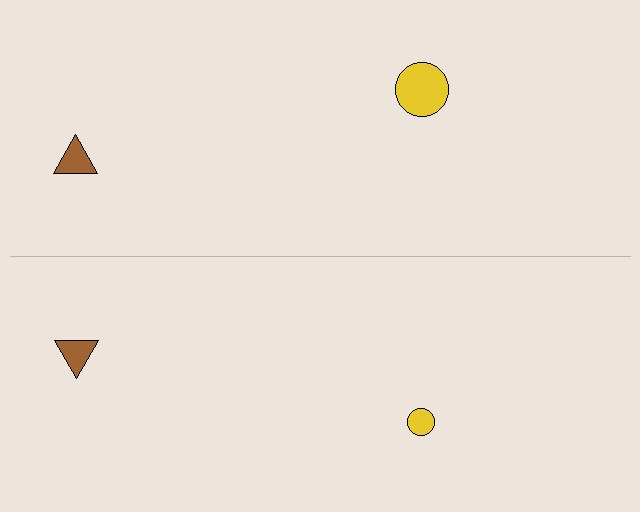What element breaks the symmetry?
The yellow circle on the bottom side has a different size than its mirror counterpart.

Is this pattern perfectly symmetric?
No, the pattern is not perfectly symmetric. The yellow circle on the bottom side has a different size than its mirror counterpart.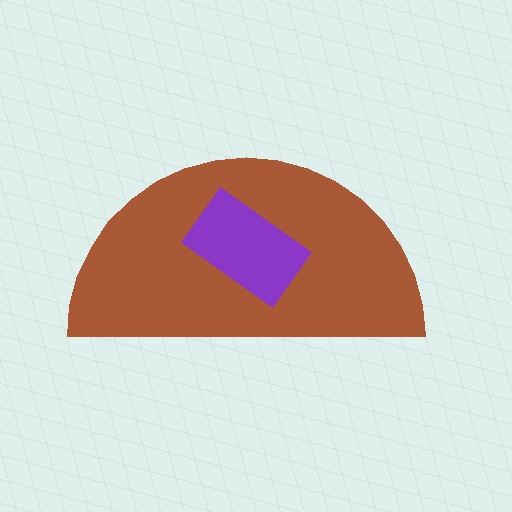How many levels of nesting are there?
2.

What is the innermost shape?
The purple rectangle.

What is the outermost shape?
The brown semicircle.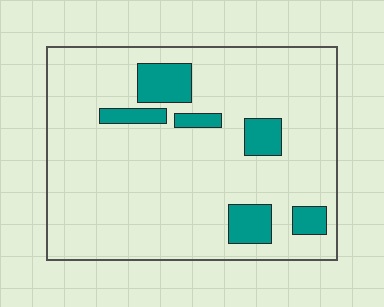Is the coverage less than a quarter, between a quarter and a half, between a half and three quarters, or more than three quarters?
Less than a quarter.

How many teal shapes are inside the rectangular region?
6.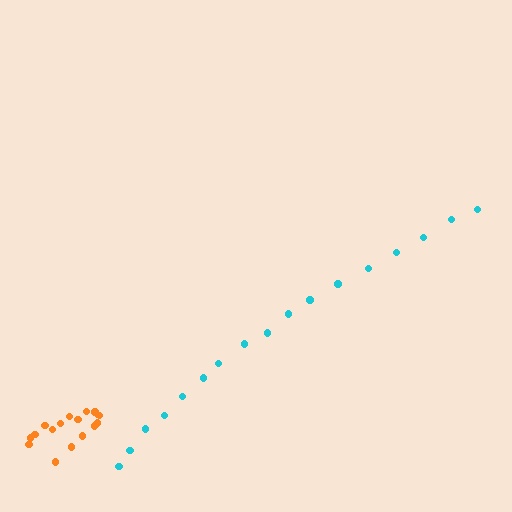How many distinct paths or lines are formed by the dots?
There are 2 distinct paths.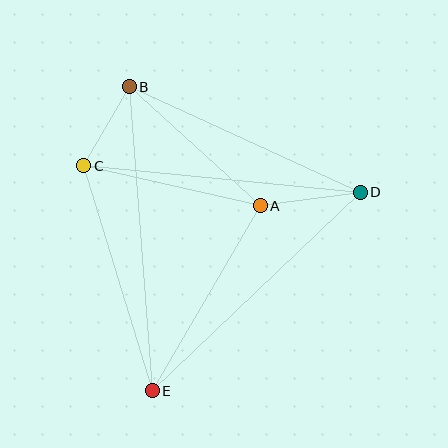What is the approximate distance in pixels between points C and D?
The distance between C and D is approximately 278 pixels.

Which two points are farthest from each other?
Points B and E are farthest from each other.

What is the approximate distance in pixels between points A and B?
The distance between A and B is approximately 177 pixels.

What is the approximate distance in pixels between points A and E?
The distance between A and E is approximately 214 pixels.